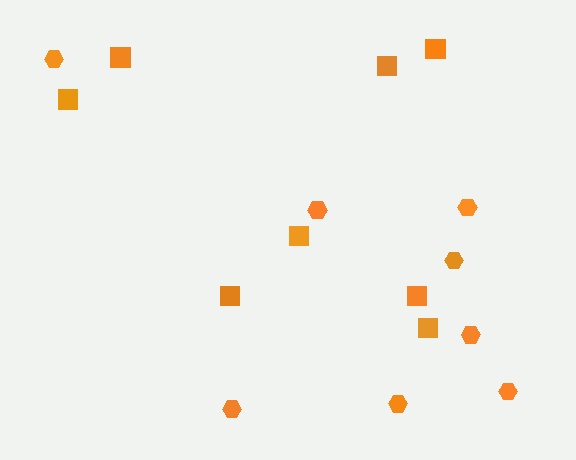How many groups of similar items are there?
There are 2 groups: one group of hexagons (8) and one group of squares (8).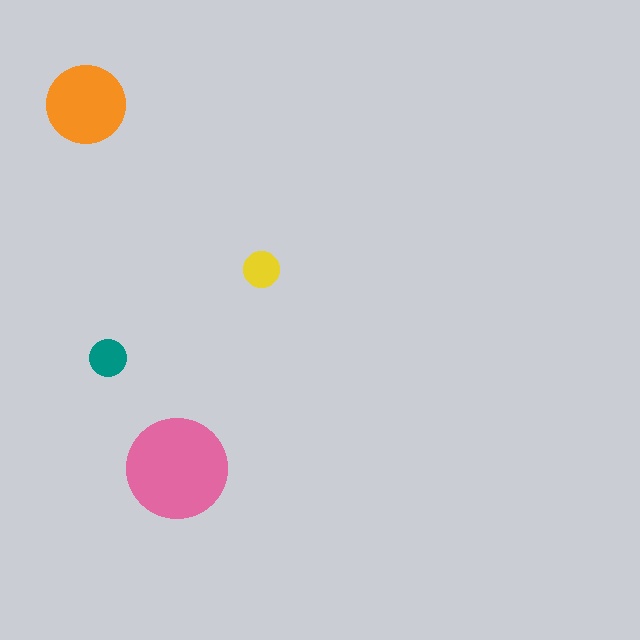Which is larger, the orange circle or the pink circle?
The pink one.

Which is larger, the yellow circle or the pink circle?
The pink one.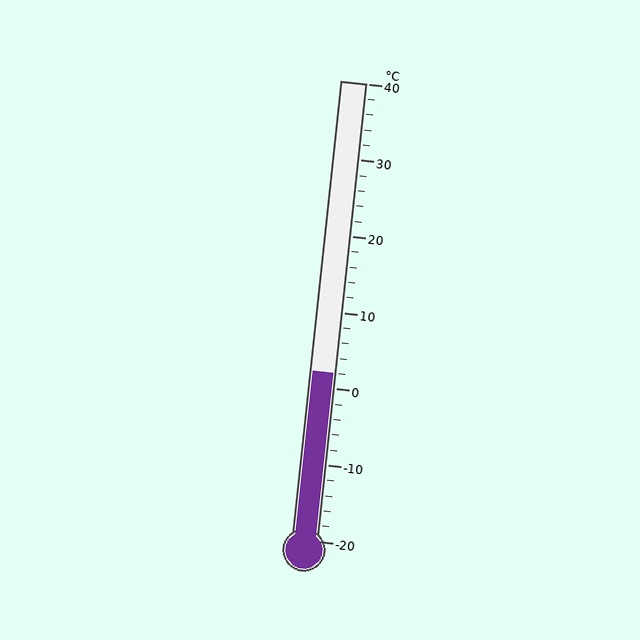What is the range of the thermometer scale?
The thermometer scale ranges from -20°C to 40°C.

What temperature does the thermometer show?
The thermometer shows approximately 2°C.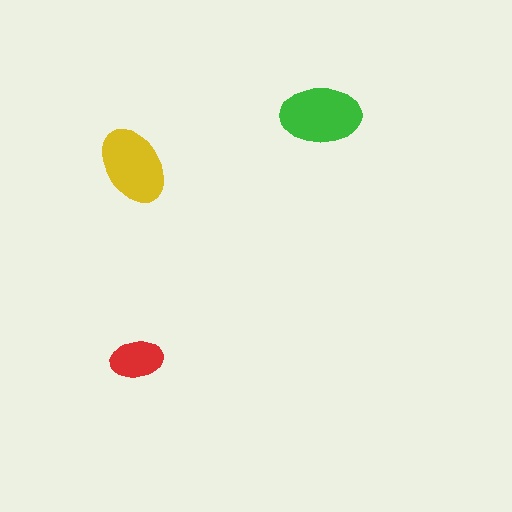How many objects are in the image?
There are 3 objects in the image.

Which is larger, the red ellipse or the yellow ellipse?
The yellow one.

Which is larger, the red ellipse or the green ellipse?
The green one.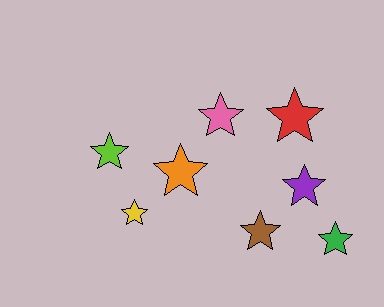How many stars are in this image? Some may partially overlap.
There are 8 stars.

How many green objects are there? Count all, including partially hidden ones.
There is 1 green object.